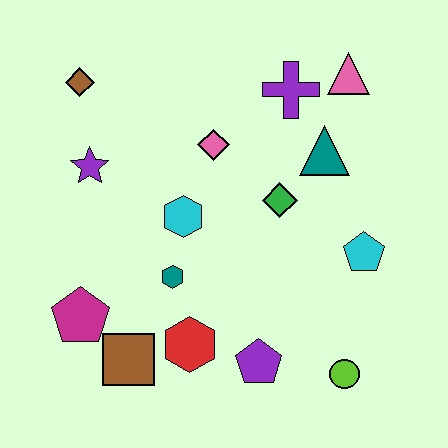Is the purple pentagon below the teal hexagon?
Yes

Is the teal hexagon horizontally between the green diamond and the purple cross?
No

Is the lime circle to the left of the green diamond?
No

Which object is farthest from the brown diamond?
The lime circle is farthest from the brown diamond.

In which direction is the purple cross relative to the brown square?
The purple cross is above the brown square.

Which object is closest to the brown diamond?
The purple star is closest to the brown diamond.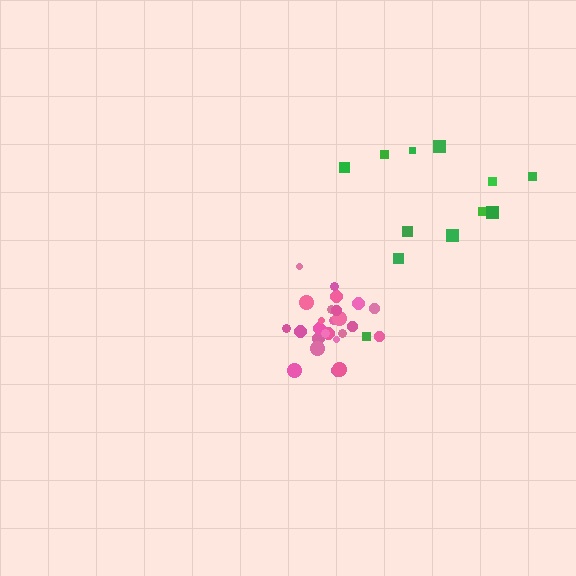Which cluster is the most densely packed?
Pink.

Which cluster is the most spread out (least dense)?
Green.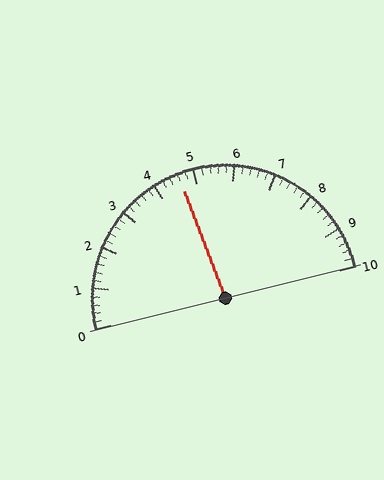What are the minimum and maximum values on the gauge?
The gauge ranges from 0 to 10.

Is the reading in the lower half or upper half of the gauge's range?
The reading is in the lower half of the range (0 to 10).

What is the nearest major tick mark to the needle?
The nearest major tick mark is 5.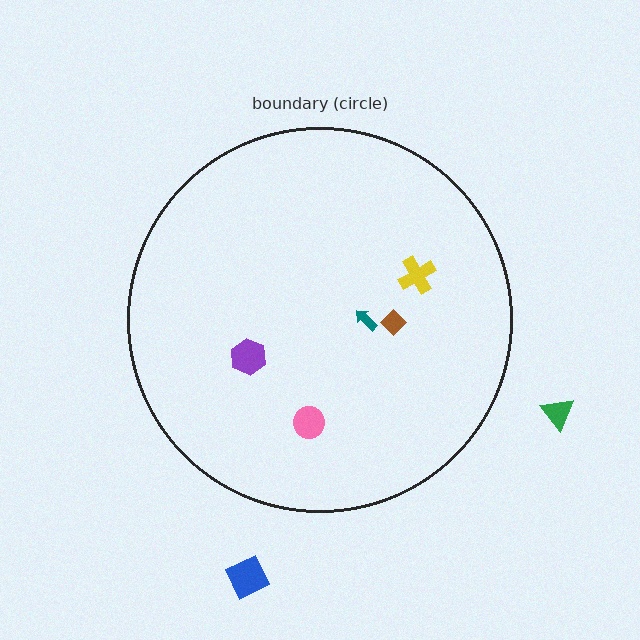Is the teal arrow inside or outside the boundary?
Inside.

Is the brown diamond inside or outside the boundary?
Inside.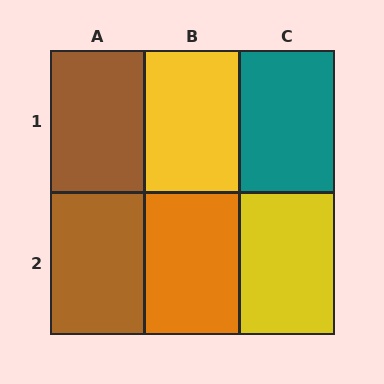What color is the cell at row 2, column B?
Orange.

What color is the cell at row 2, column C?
Yellow.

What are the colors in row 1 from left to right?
Brown, yellow, teal.